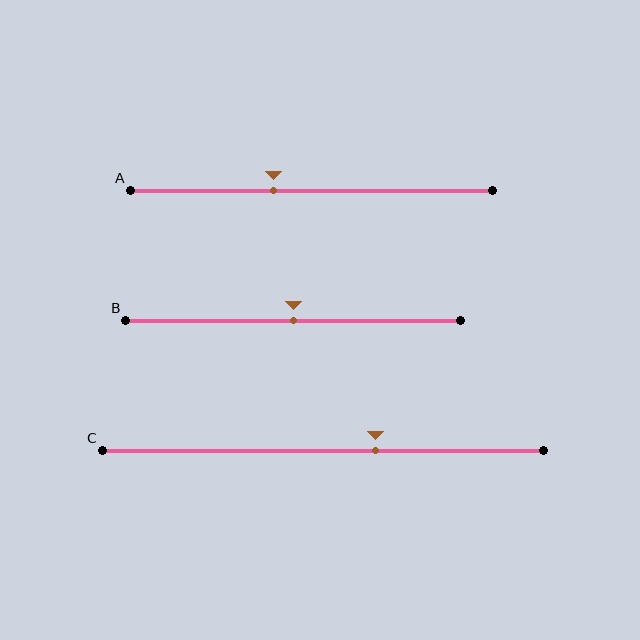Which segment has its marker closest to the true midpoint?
Segment B has its marker closest to the true midpoint.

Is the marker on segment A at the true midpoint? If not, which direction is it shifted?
No, the marker on segment A is shifted to the left by about 11% of the segment length.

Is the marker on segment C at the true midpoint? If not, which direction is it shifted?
No, the marker on segment C is shifted to the right by about 12% of the segment length.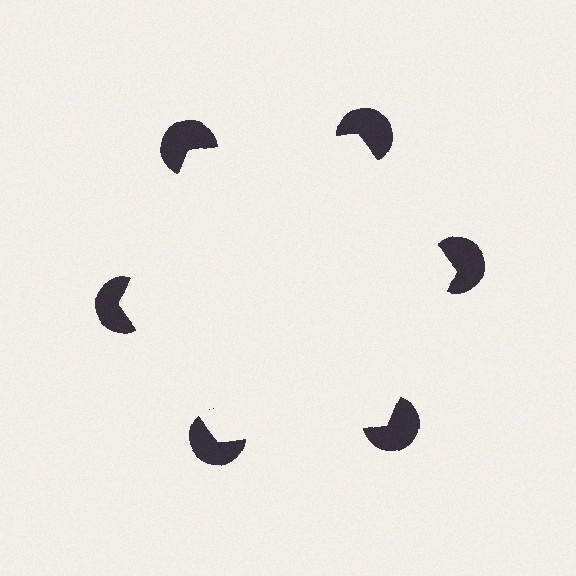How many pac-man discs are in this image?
There are 6 — one at each vertex of the illusory hexagon.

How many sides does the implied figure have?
6 sides.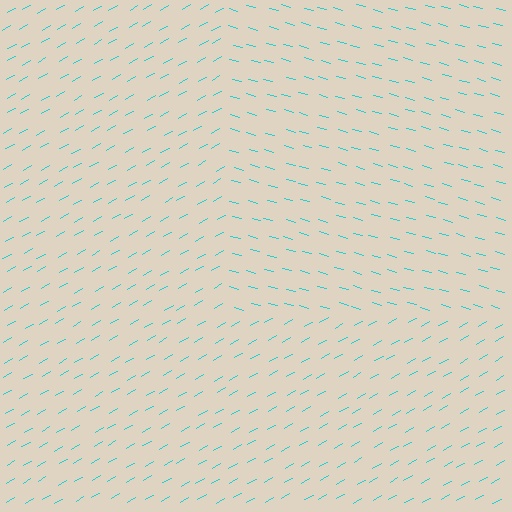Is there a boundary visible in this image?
Yes, there is a texture boundary formed by a change in line orientation.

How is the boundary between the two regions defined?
The boundary is defined purely by a change in line orientation (approximately 45 degrees difference). All lines are the same color and thickness.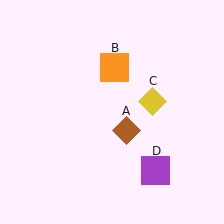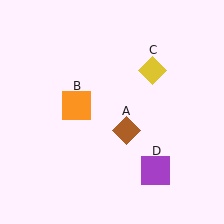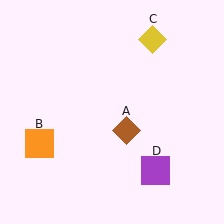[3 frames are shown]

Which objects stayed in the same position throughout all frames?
Brown diamond (object A) and purple square (object D) remained stationary.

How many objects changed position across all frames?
2 objects changed position: orange square (object B), yellow diamond (object C).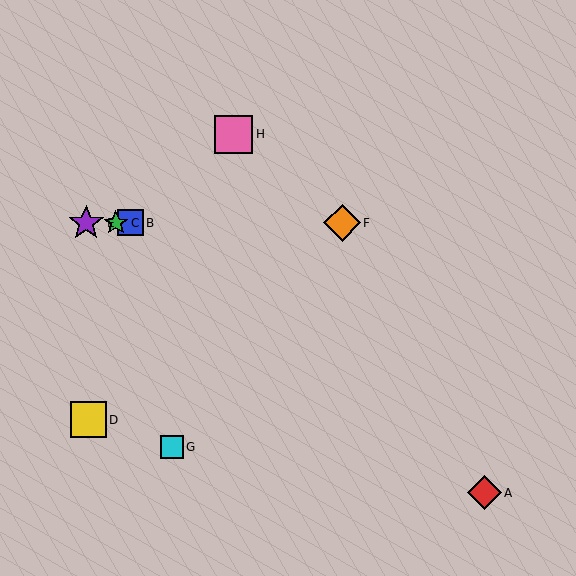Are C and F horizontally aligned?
Yes, both are at y≈223.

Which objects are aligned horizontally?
Objects B, C, E, F are aligned horizontally.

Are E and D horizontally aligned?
No, E is at y≈223 and D is at y≈420.